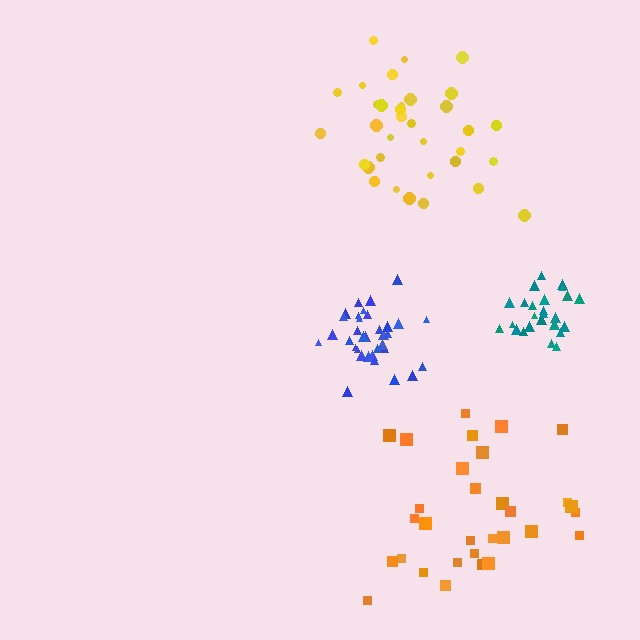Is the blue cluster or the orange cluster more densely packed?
Blue.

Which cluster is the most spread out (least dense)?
Orange.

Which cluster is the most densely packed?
Teal.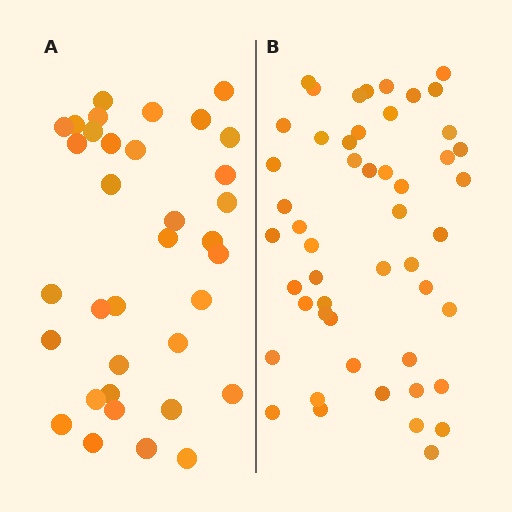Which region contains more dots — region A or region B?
Region B (the right region) has more dots.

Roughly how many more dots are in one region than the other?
Region B has approximately 15 more dots than region A.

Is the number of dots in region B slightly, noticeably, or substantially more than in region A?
Region B has noticeably more, but not dramatically so. The ratio is roughly 1.4 to 1.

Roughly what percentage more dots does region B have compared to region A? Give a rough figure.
About 45% more.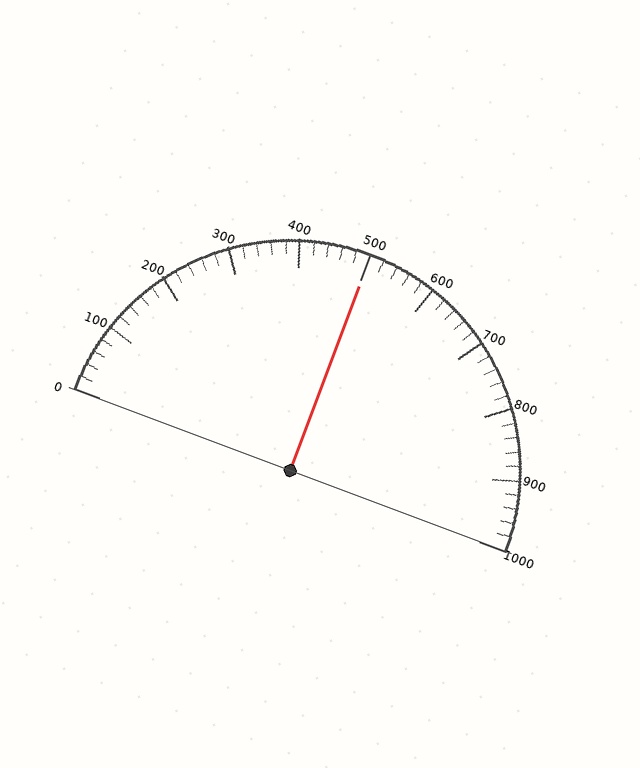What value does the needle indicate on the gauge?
The needle indicates approximately 500.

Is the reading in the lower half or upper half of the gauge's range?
The reading is in the upper half of the range (0 to 1000).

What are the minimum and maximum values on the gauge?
The gauge ranges from 0 to 1000.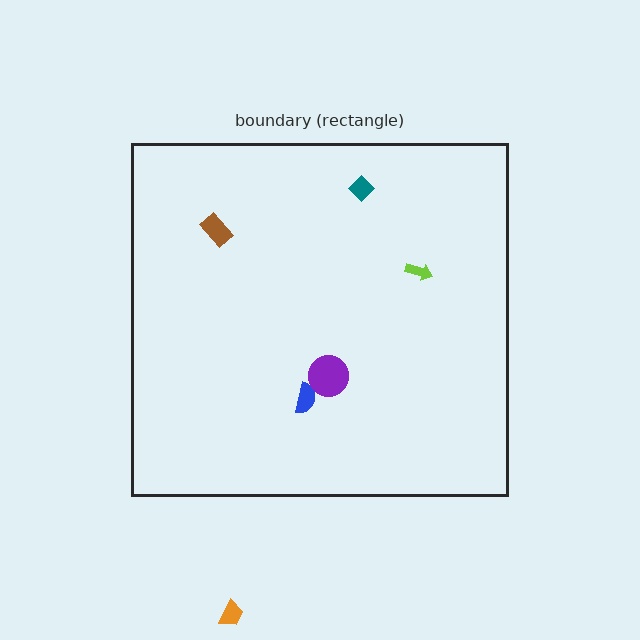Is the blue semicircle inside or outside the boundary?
Inside.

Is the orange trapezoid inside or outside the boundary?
Outside.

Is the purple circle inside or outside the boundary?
Inside.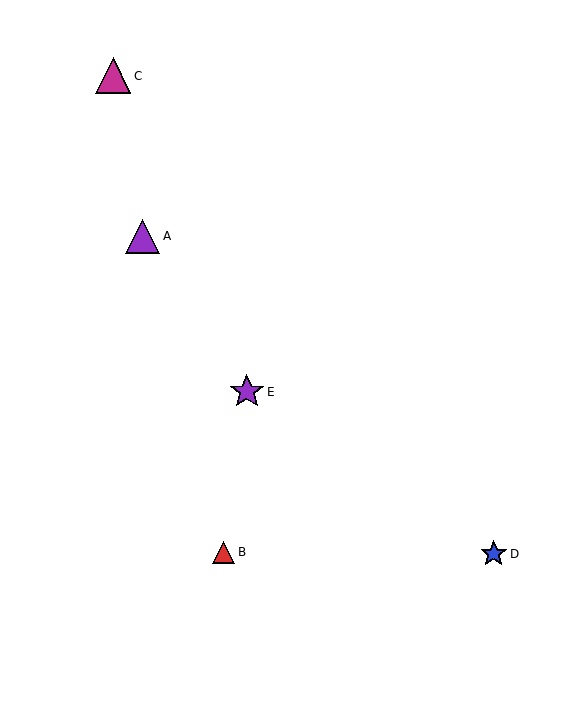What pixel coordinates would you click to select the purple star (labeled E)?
Click at (247, 392) to select the purple star E.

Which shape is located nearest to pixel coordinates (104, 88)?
The magenta triangle (labeled C) at (113, 76) is nearest to that location.